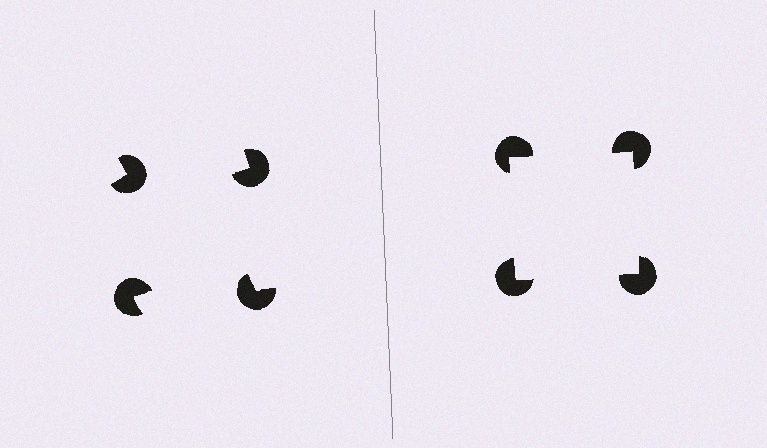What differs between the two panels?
The pac-man discs are positioned identically on both sides; only the wedge orientations differ. On the right they align to a square; on the left they are misaligned.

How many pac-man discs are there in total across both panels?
8 — 4 on each side.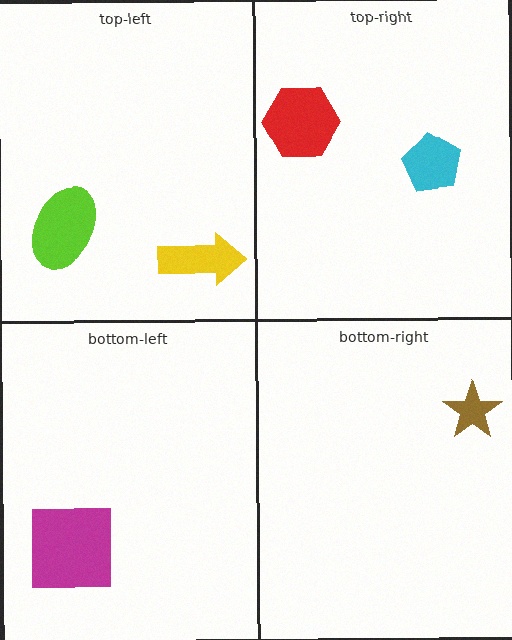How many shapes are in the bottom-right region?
1.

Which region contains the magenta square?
The bottom-left region.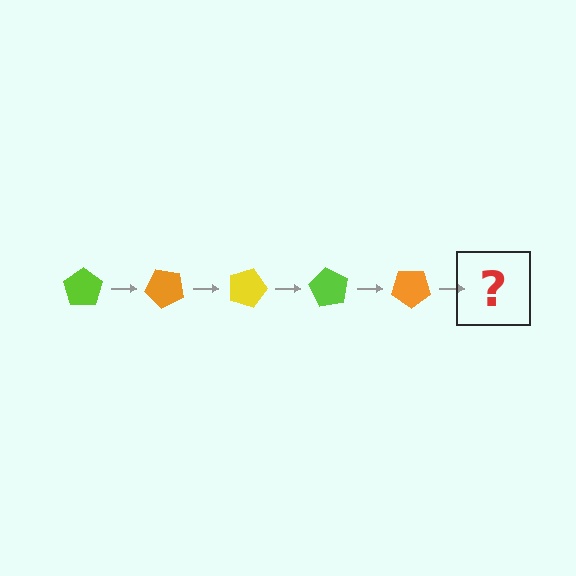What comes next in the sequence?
The next element should be a yellow pentagon, rotated 225 degrees from the start.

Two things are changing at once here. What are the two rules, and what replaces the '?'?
The two rules are that it rotates 45 degrees each step and the color cycles through lime, orange, and yellow. The '?' should be a yellow pentagon, rotated 225 degrees from the start.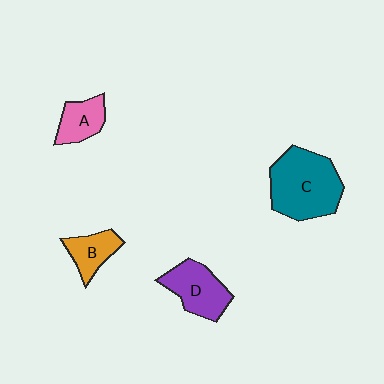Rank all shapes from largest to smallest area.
From largest to smallest: C (teal), D (purple), A (pink), B (orange).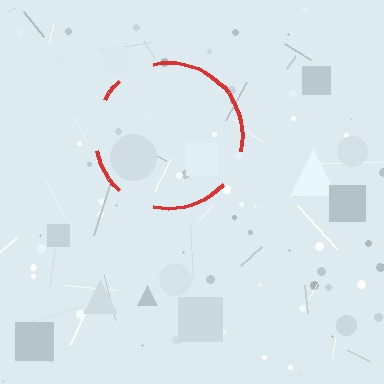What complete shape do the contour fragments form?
The contour fragments form a circle.